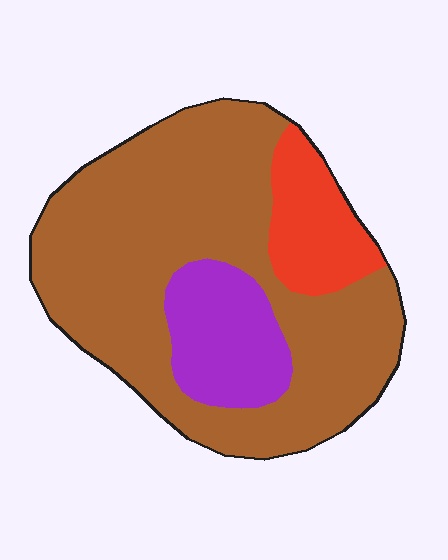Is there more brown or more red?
Brown.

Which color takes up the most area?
Brown, at roughly 70%.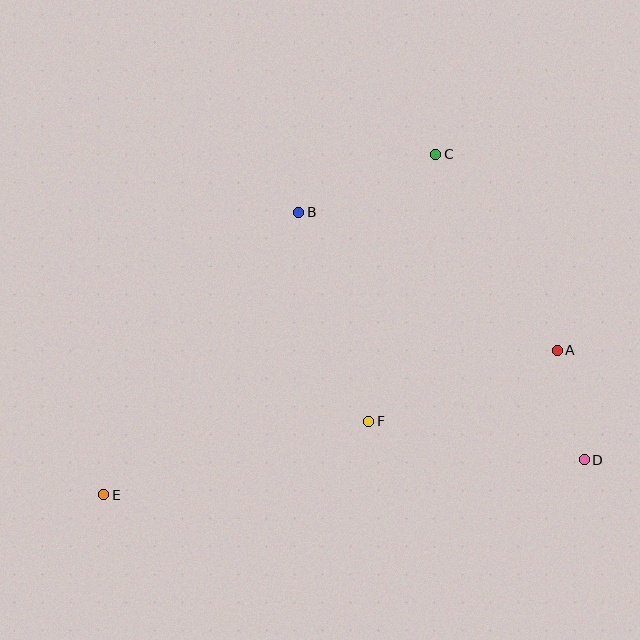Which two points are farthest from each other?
Points D and E are farthest from each other.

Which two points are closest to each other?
Points A and D are closest to each other.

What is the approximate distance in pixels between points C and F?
The distance between C and F is approximately 275 pixels.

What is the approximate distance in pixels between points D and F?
The distance between D and F is approximately 219 pixels.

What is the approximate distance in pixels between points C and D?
The distance between C and D is approximately 340 pixels.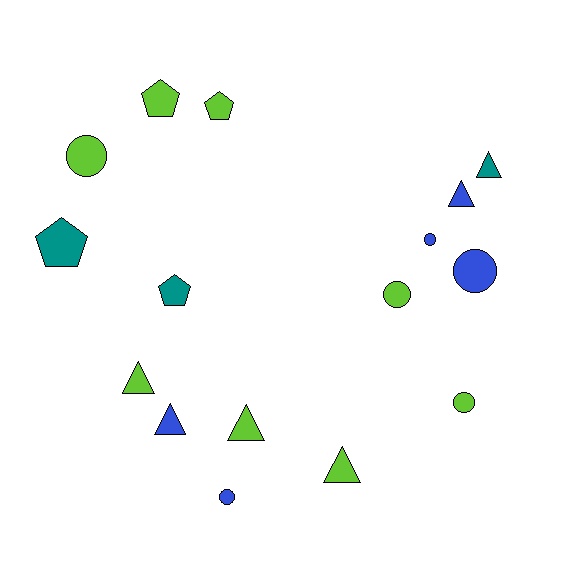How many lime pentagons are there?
There are 2 lime pentagons.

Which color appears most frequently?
Lime, with 8 objects.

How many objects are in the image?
There are 16 objects.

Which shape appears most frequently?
Circle, with 6 objects.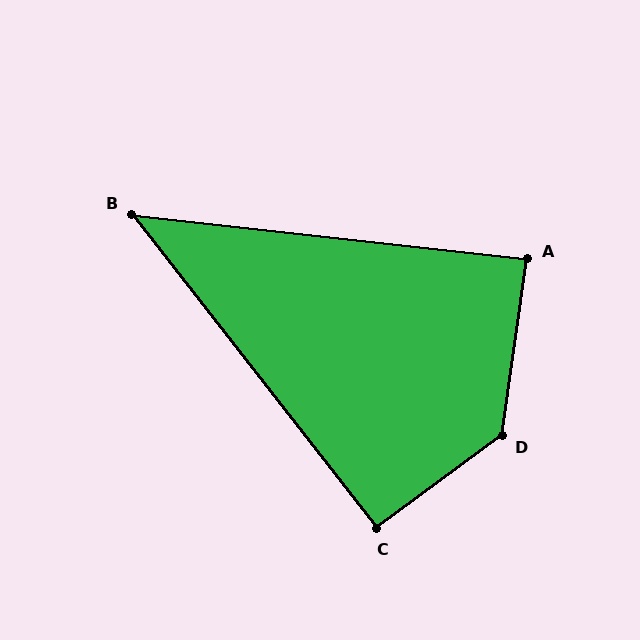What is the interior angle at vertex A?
Approximately 88 degrees (approximately right).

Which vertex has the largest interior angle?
D, at approximately 134 degrees.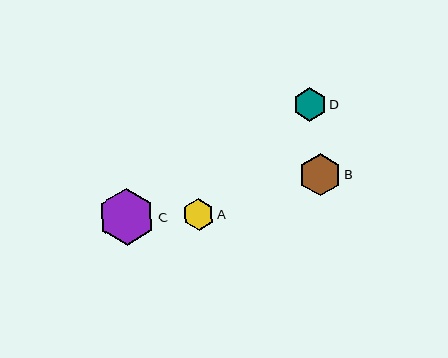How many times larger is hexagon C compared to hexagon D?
Hexagon C is approximately 1.7 times the size of hexagon D.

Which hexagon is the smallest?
Hexagon A is the smallest with a size of approximately 32 pixels.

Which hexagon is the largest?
Hexagon C is the largest with a size of approximately 57 pixels.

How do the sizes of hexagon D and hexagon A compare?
Hexagon D and hexagon A are approximately the same size.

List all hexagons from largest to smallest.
From largest to smallest: C, B, D, A.